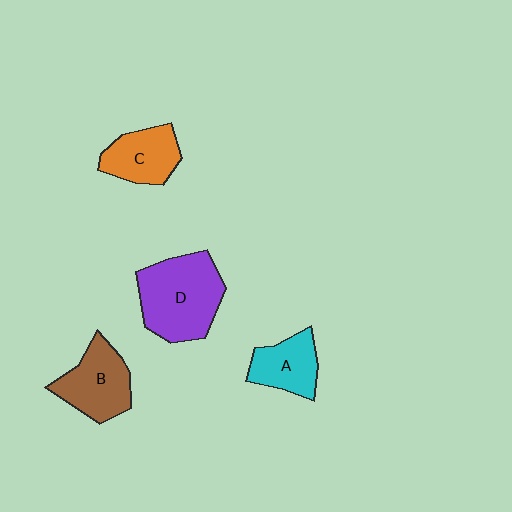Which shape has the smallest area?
Shape A (cyan).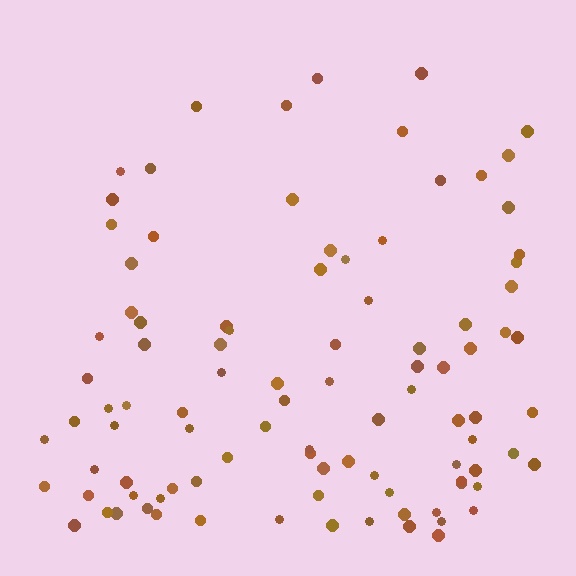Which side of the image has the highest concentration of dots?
The bottom.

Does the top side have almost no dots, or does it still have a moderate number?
Still a moderate number, just noticeably fewer than the bottom.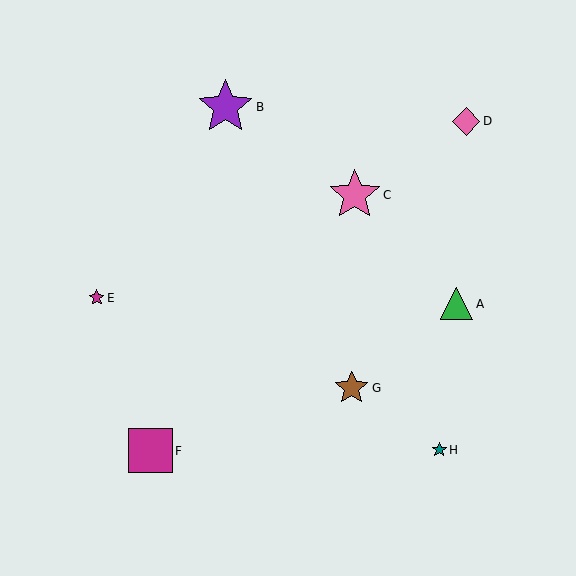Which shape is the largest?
The purple star (labeled B) is the largest.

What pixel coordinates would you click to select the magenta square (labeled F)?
Click at (150, 451) to select the magenta square F.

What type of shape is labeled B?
Shape B is a purple star.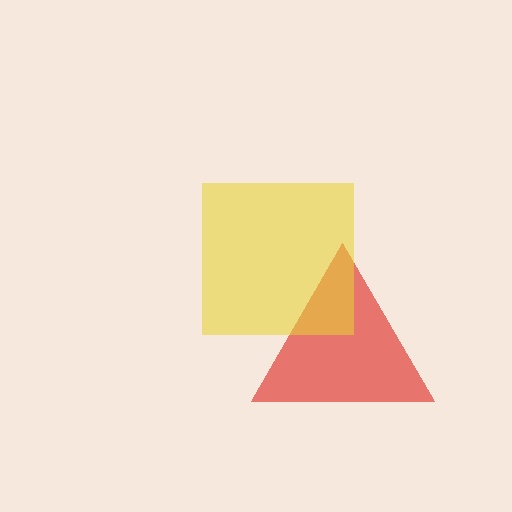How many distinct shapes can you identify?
There are 2 distinct shapes: a red triangle, a yellow square.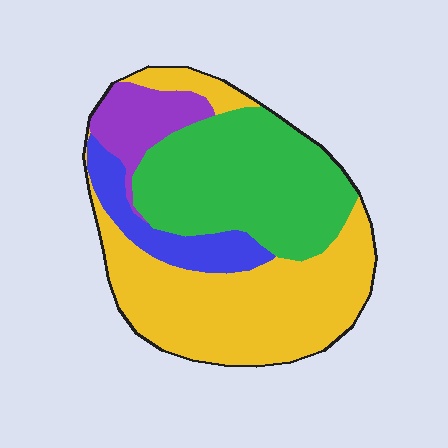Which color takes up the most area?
Yellow, at roughly 45%.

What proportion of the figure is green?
Green covers 36% of the figure.